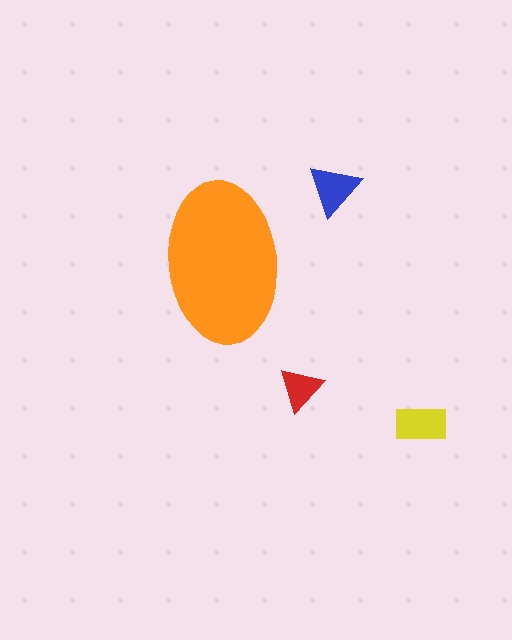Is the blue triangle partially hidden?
No, the blue triangle is fully visible.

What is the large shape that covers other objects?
An orange ellipse.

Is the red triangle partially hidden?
No, the red triangle is fully visible.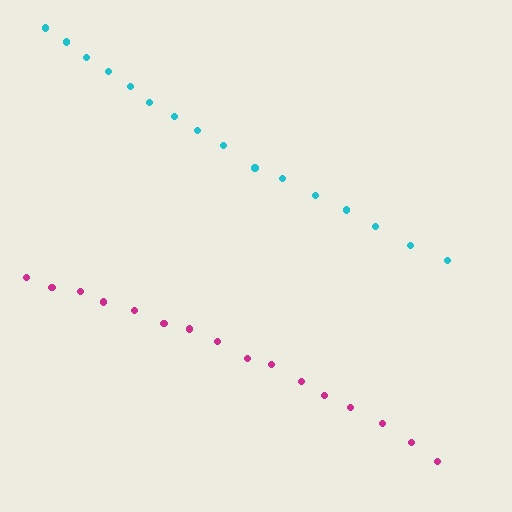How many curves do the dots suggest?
There are 2 distinct paths.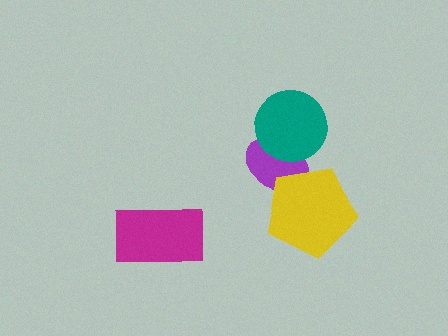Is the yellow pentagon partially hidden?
No, no other shape covers it.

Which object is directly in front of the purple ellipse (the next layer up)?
The yellow pentagon is directly in front of the purple ellipse.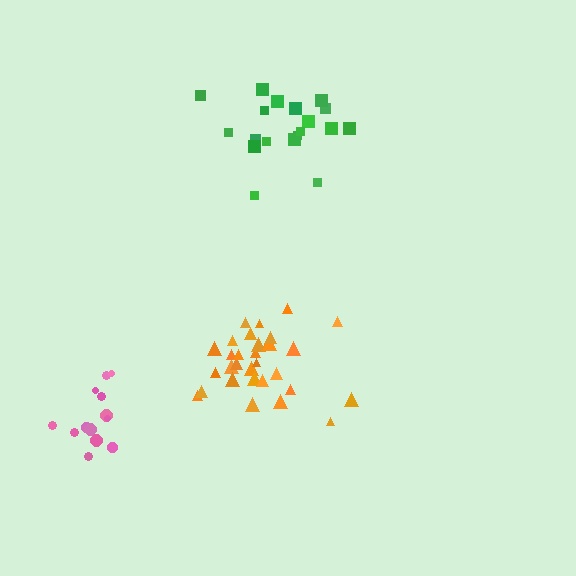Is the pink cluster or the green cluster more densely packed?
Green.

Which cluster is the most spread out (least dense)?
Pink.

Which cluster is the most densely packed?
Orange.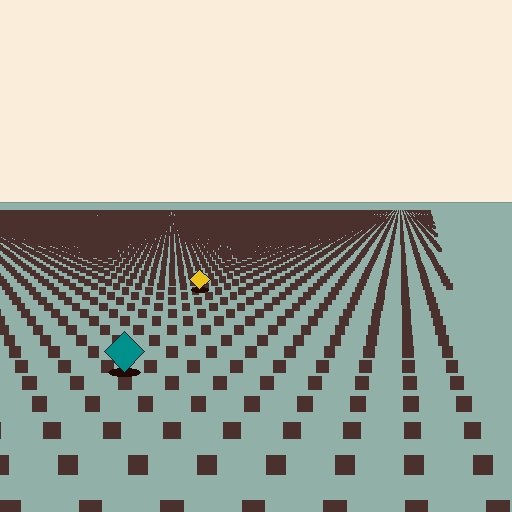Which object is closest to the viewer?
The teal diamond is closest. The texture marks near it are larger and more spread out.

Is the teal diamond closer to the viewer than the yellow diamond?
Yes. The teal diamond is closer — you can tell from the texture gradient: the ground texture is coarser near it.